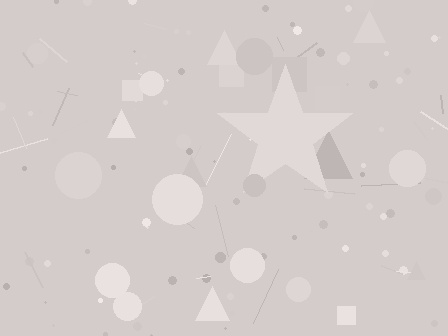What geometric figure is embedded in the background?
A star is embedded in the background.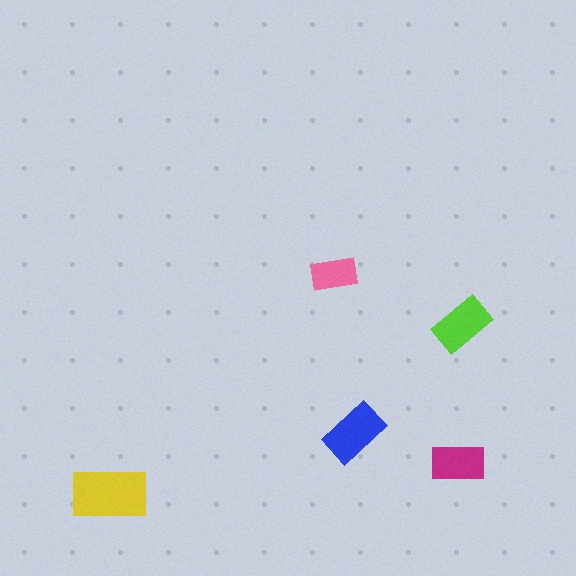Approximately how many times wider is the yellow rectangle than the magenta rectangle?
About 1.5 times wider.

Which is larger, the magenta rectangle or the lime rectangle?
The lime one.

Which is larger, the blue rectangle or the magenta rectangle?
The blue one.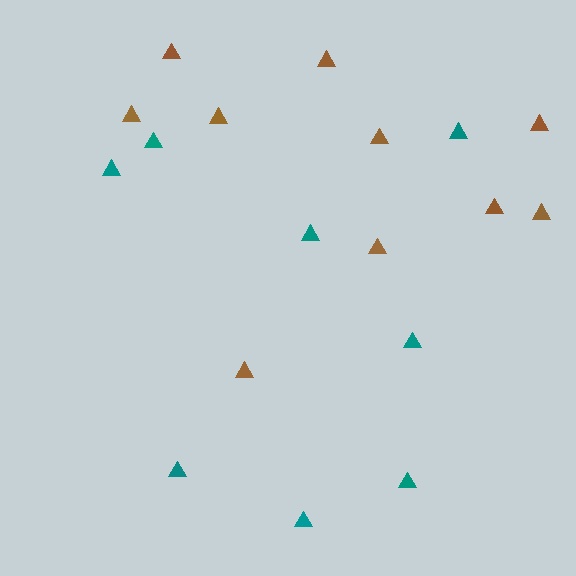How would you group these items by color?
There are 2 groups: one group of brown triangles (10) and one group of teal triangles (8).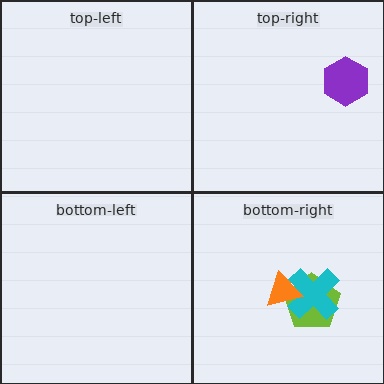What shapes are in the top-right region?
The purple hexagon.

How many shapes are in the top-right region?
1.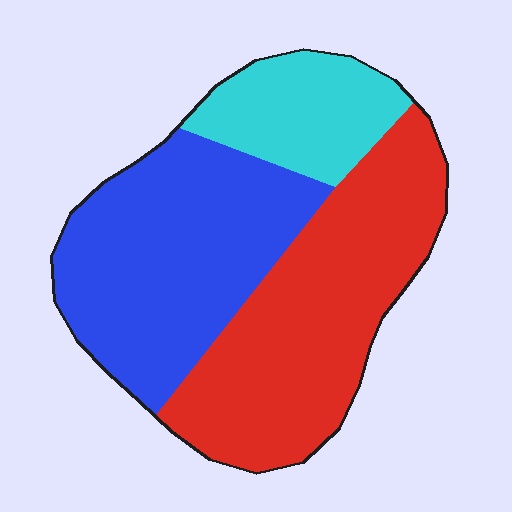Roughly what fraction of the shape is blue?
Blue takes up between a third and a half of the shape.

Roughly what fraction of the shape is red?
Red covers 43% of the shape.